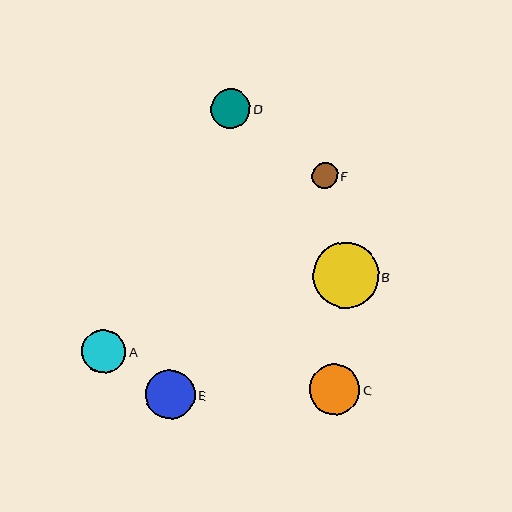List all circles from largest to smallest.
From largest to smallest: B, C, E, A, D, F.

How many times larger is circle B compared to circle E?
Circle B is approximately 1.3 times the size of circle E.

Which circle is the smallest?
Circle F is the smallest with a size of approximately 26 pixels.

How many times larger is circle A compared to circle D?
Circle A is approximately 1.1 times the size of circle D.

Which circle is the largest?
Circle B is the largest with a size of approximately 66 pixels.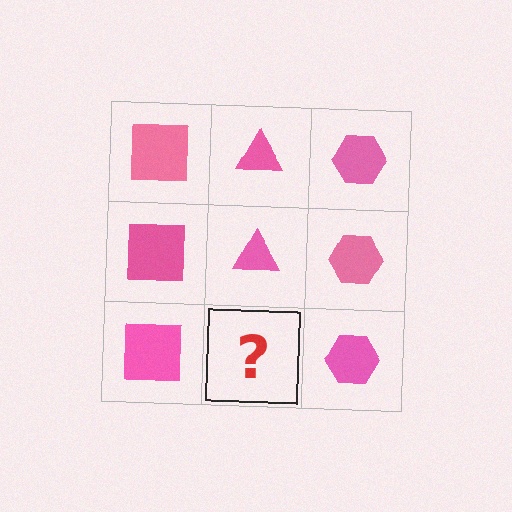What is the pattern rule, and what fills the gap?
The rule is that each column has a consistent shape. The gap should be filled with a pink triangle.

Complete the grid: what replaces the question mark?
The question mark should be replaced with a pink triangle.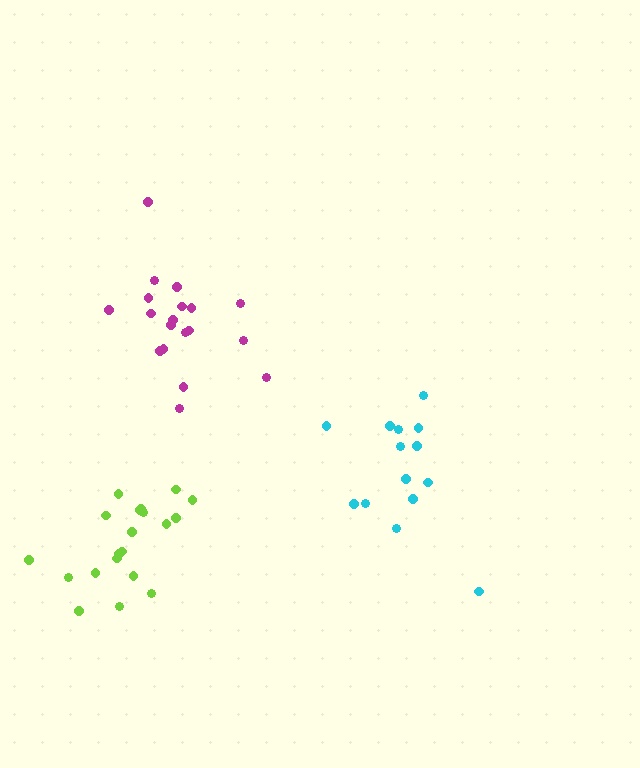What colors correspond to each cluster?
The clusters are colored: magenta, cyan, lime.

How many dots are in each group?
Group 1: 19 dots, Group 2: 14 dots, Group 3: 20 dots (53 total).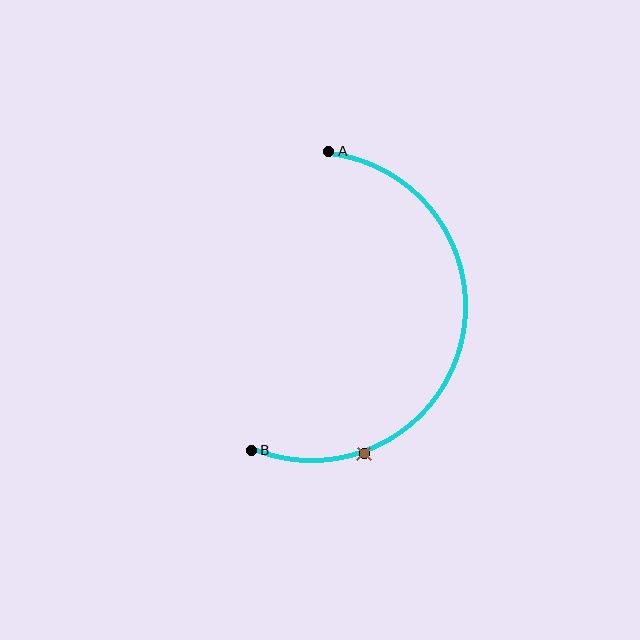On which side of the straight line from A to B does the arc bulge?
The arc bulges to the right of the straight line connecting A and B.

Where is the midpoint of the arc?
The arc midpoint is the point on the curve farthest from the straight line joining A and B. It sits to the right of that line.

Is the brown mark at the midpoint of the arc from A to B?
No. The brown mark lies on the arc but is closer to endpoint B. The arc midpoint would be at the point on the curve equidistant along the arc from both A and B.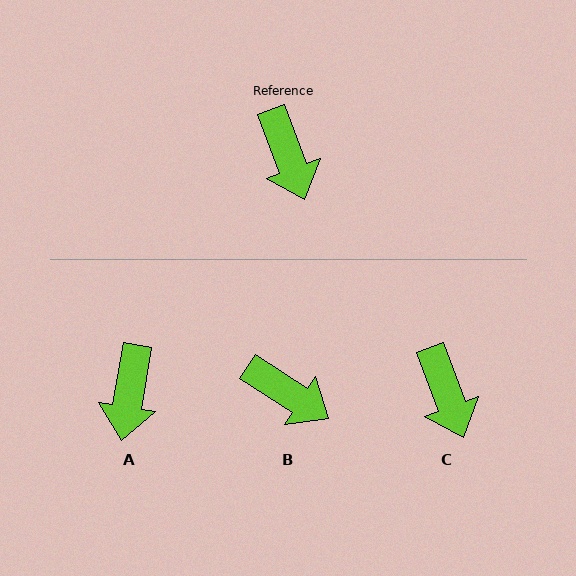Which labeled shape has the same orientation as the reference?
C.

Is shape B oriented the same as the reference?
No, it is off by about 37 degrees.